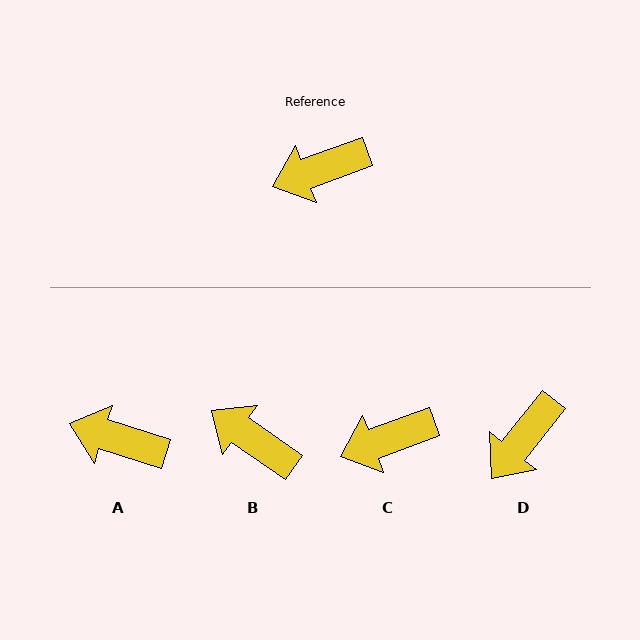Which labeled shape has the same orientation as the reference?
C.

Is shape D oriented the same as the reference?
No, it is off by about 31 degrees.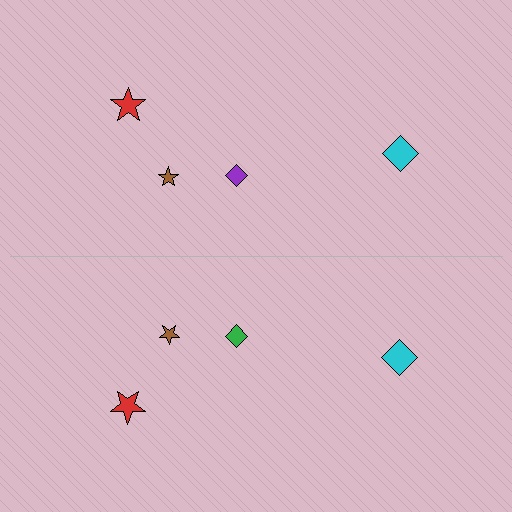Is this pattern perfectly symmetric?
No, the pattern is not perfectly symmetric. The green diamond on the bottom side breaks the symmetry — its mirror counterpart is purple.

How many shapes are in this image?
There are 8 shapes in this image.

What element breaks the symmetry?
The green diamond on the bottom side breaks the symmetry — its mirror counterpart is purple.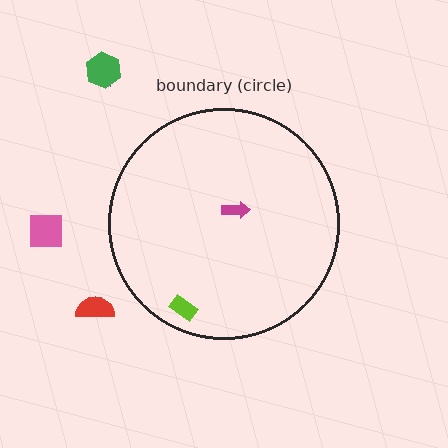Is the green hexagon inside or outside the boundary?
Outside.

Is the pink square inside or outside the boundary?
Outside.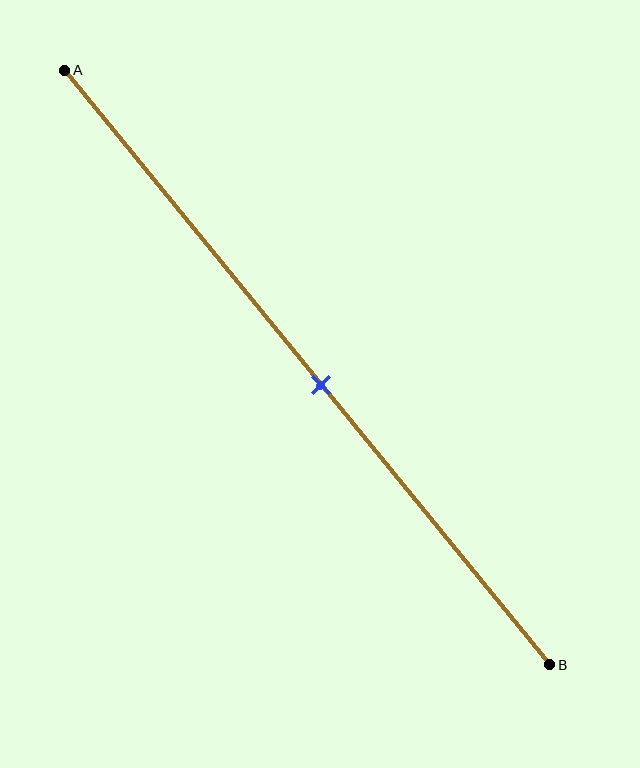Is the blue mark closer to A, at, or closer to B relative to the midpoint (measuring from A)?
The blue mark is approximately at the midpoint of segment AB.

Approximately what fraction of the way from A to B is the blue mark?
The blue mark is approximately 55% of the way from A to B.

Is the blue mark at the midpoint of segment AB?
Yes, the mark is approximately at the midpoint.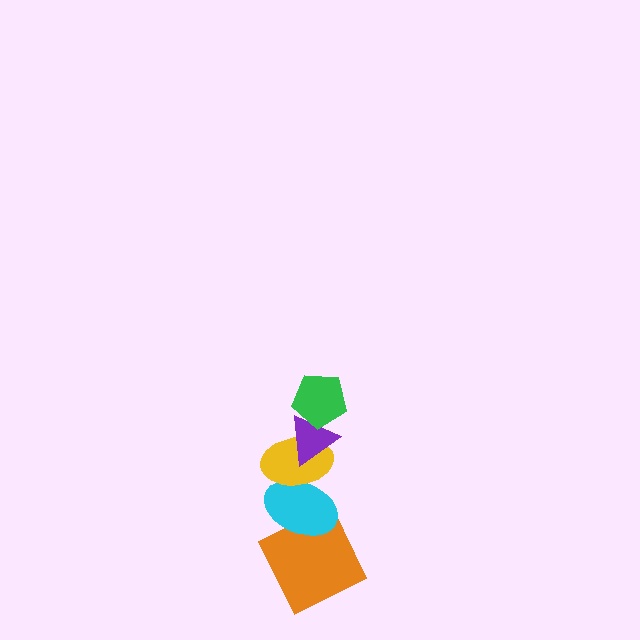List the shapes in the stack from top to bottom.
From top to bottom: the green pentagon, the purple triangle, the yellow ellipse, the cyan ellipse, the orange square.